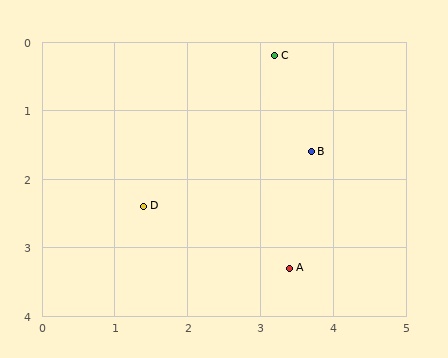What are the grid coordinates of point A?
Point A is at approximately (3.4, 3.3).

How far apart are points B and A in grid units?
Points B and A are about 1.7 grid units apart.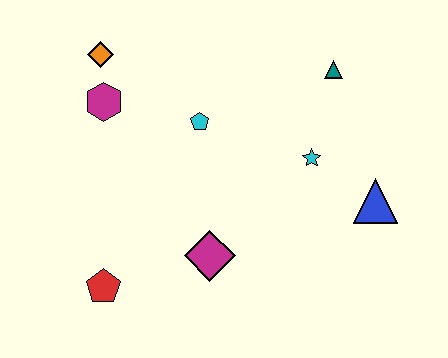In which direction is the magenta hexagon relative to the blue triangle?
The magenta hexagon is to the left of the blue triangle.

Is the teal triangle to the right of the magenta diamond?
Yes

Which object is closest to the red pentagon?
The magenta diamond is closest to the red pentagon.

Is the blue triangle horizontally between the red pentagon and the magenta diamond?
No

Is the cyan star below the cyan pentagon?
Yes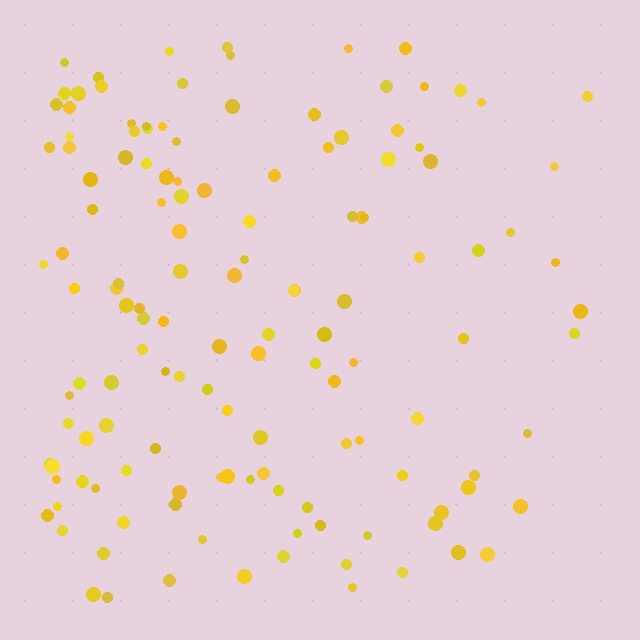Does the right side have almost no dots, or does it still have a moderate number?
Still a moderate number, just noticeably fewer than the left.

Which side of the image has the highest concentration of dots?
The left.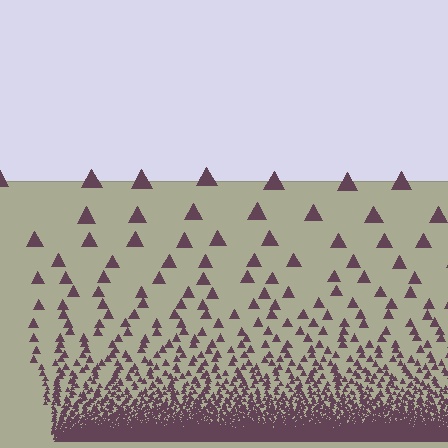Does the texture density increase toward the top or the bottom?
Density increases toward the bottom.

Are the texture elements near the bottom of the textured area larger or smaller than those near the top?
Smaller. The gradient is inverted — elements near the bottom are smaller and denser.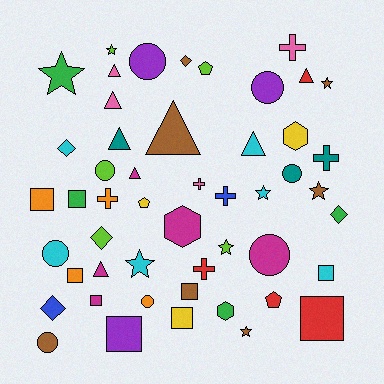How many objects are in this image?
There are 50 objects.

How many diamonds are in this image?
There are 5 diamonds.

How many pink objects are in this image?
There are 4 pink objects.